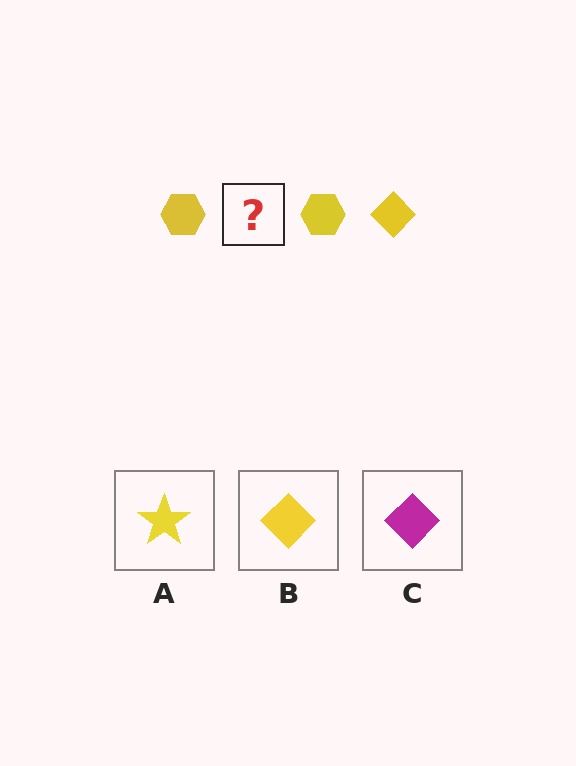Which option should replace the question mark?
Option B.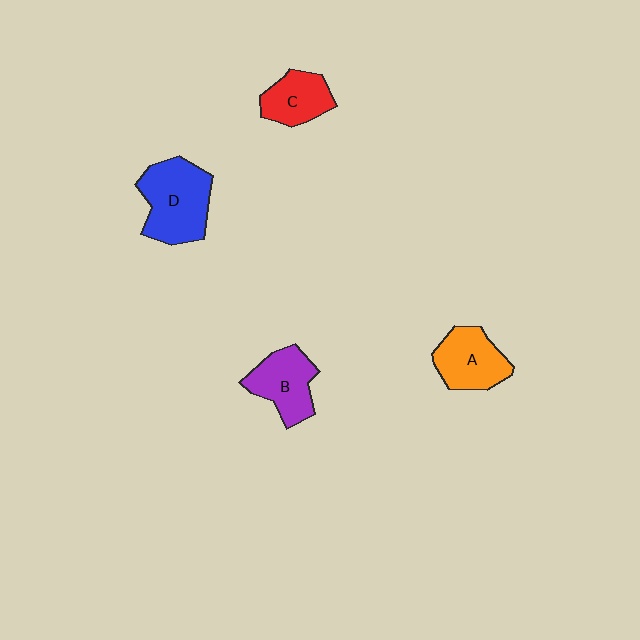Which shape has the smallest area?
Shape C (red).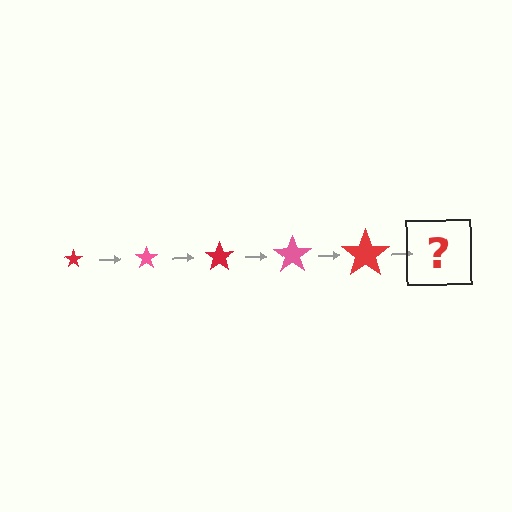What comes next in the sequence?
The next element should be a pink star, larger than the previous one.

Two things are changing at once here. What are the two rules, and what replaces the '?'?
The two rules are that the star grows larger each step and the color cycles through red and pink. The '?' should be a pink star, larger than the previous one.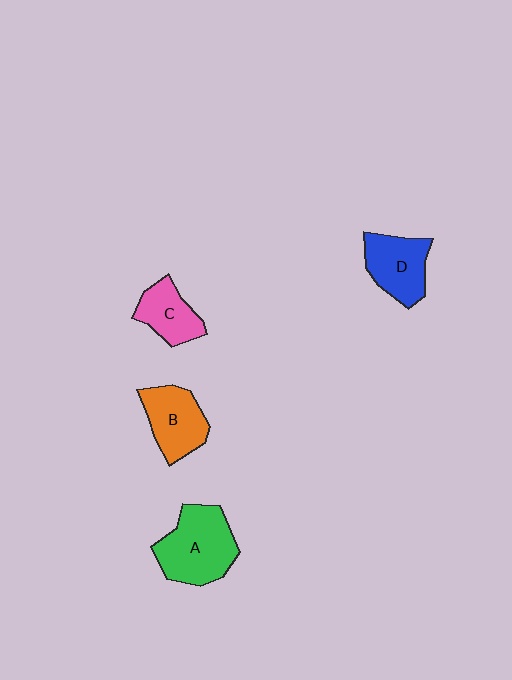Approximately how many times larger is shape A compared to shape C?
Approximately 1.7 times.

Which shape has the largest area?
Shape A (green).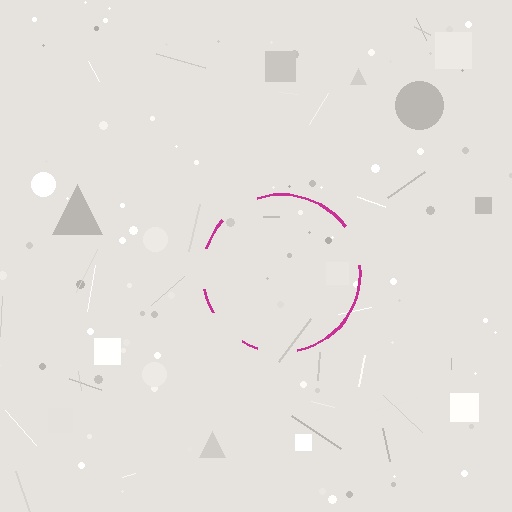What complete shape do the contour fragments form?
The contour fragments form a circle.